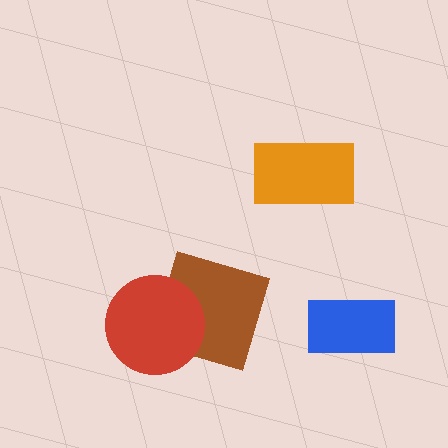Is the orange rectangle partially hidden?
No, no other shape covers it.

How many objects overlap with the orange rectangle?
0 objects overlap with the orange rectangle.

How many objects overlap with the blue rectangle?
0 objects overlap with the blue rectangle.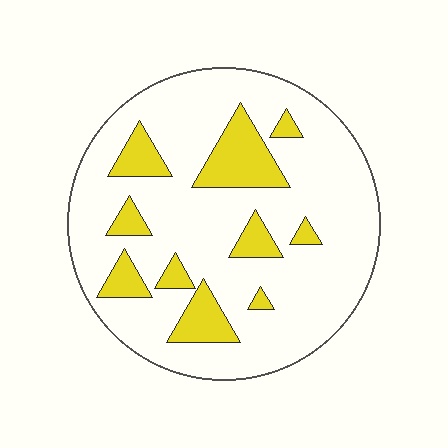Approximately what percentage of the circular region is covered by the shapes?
Approximately 20%.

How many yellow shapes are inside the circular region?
10.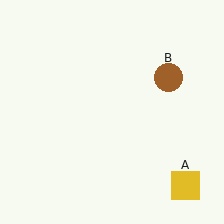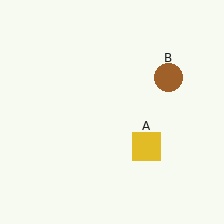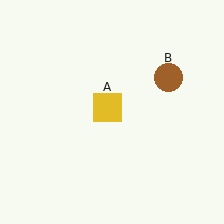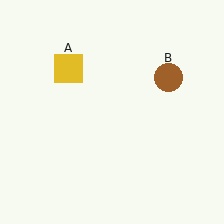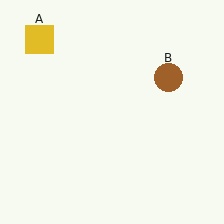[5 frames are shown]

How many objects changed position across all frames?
1 object changed position: yellow square (object A).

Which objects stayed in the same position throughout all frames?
Brown circle (object B) remained stationary.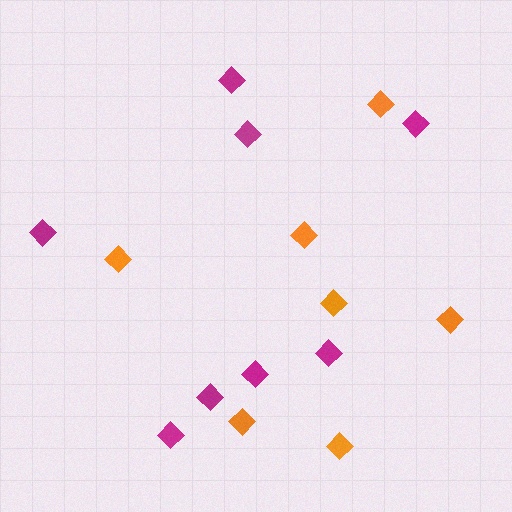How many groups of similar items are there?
There are 2 groups: one group of orange diamonds (7) and one group of magenta diamonds (8).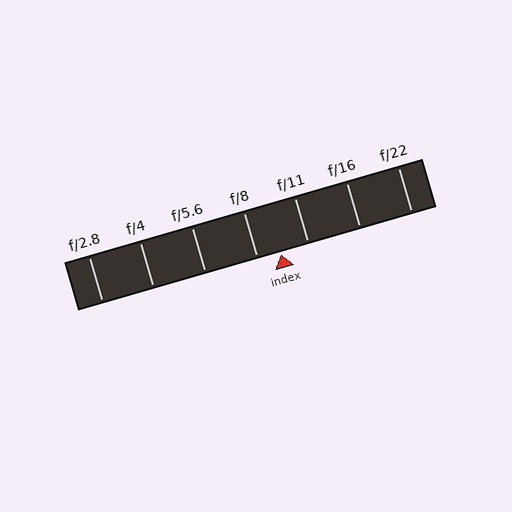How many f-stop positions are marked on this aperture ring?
There are 7 f-stop positions marked.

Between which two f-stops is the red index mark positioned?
The index mark is between f/8 and f/11.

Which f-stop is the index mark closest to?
The index mark is closest to f/8.